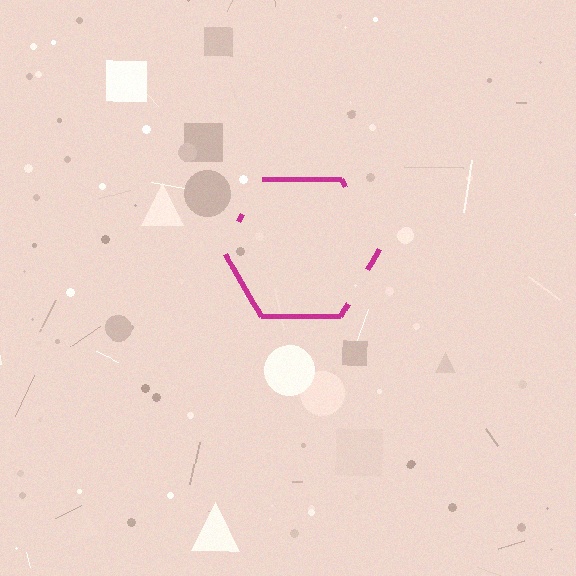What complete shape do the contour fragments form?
The contour fragments form a hexagon.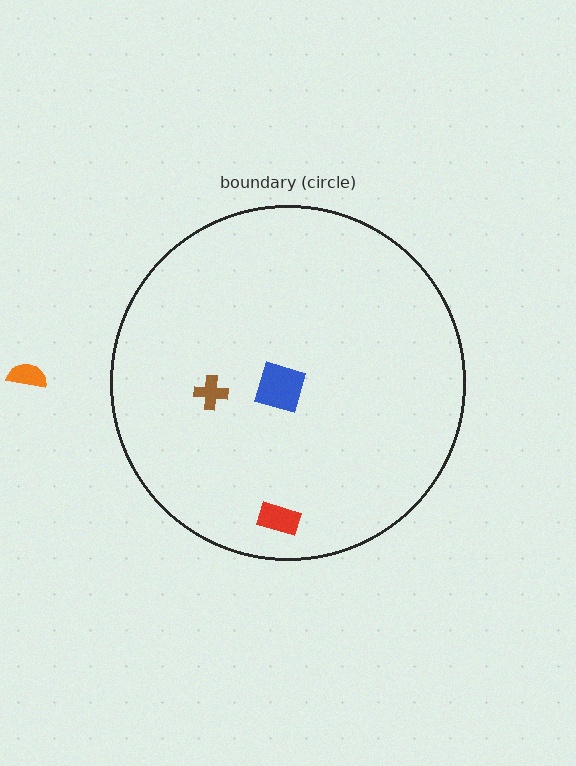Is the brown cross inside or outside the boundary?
Inside.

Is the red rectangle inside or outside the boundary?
Inside.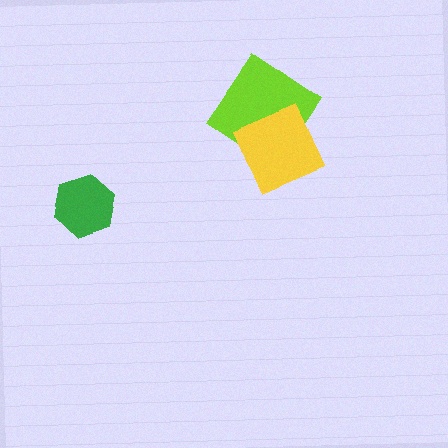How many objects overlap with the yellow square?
1 object overlaps with the yellow square.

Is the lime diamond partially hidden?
Yes, it is partially covered by another shape.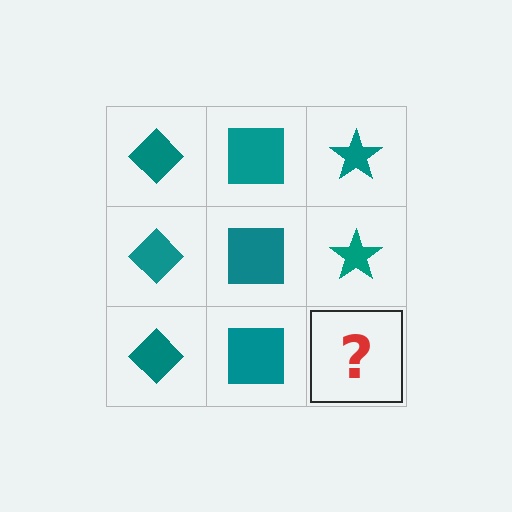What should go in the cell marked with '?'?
The missing cell should contain a teal star.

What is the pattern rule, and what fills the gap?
The rule is that each column has a consistent shape. The gap should be filled with a teal star.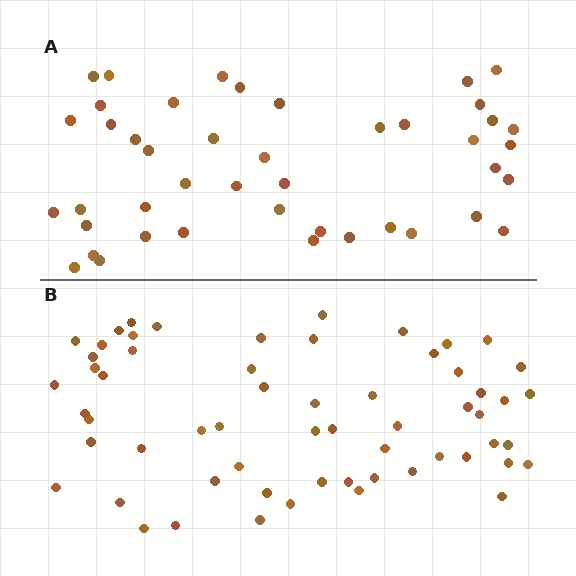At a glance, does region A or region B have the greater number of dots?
Region B (the bottom region) has more dots.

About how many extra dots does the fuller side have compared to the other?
Region B has approximately 15 more dots than region A.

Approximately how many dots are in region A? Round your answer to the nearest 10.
About 40 dots. (The exact count is 44, which rounds to 40.)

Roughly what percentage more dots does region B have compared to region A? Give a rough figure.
About 35% more.